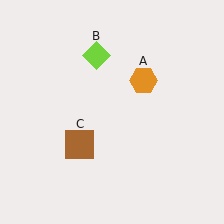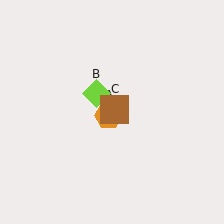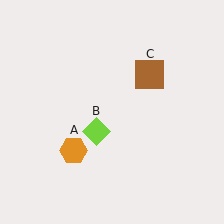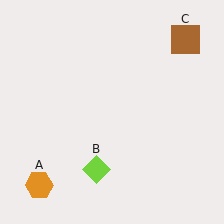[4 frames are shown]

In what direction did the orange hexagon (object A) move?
The orange hexagon (object A) moved down and to the left.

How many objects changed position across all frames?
3 objects changed position: orange hexagon (object A), lime diamond (object B), brown square (object C).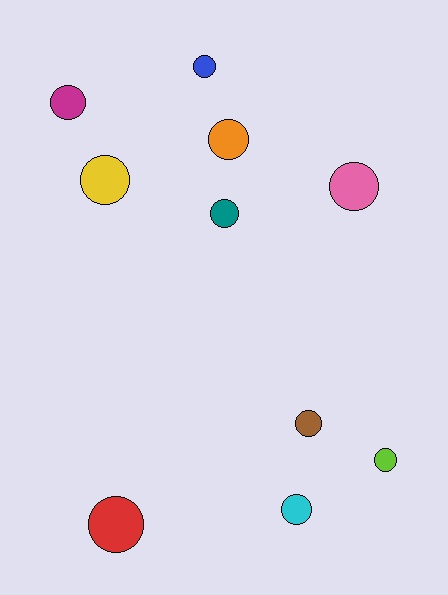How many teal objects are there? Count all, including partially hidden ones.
There is 1 teal object.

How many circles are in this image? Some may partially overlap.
There are 10 circles.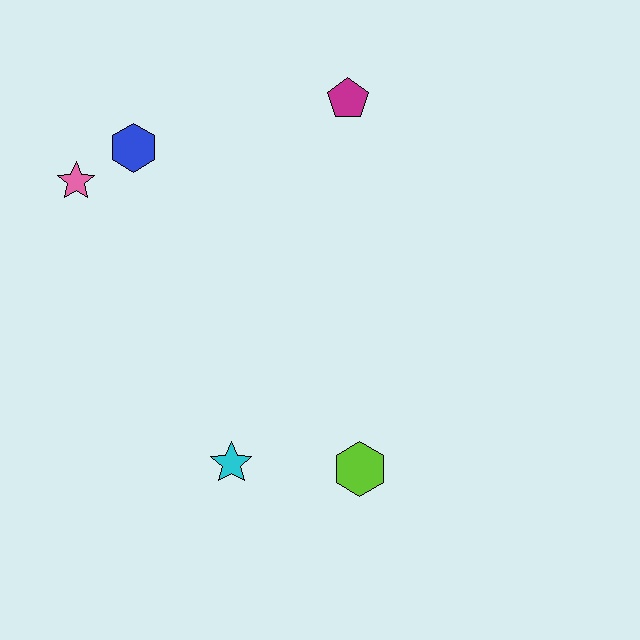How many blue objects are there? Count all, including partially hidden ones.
There is 1 blue object.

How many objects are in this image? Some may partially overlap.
There are 5 objects.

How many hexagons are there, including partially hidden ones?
There are 2 hexagons.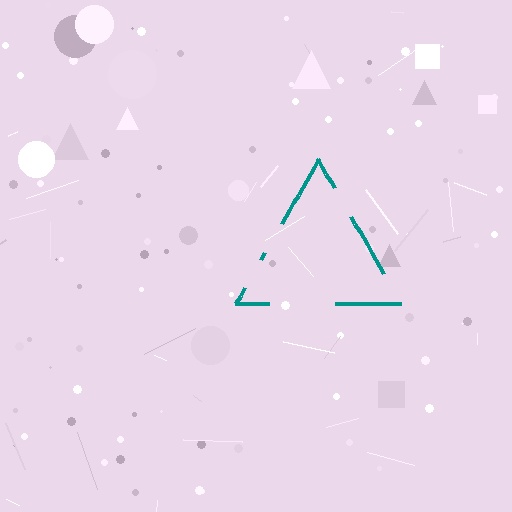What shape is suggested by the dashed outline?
The dashed outline suggests a triangle.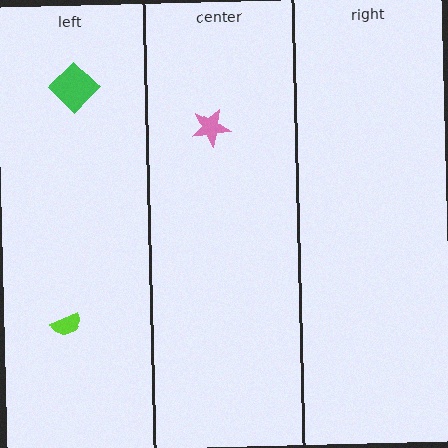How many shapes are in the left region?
2.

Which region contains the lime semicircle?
The left region.